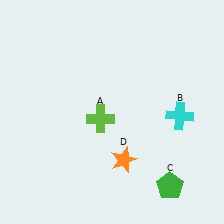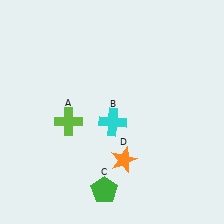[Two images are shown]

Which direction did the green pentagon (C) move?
The green pentagon (C) moved left.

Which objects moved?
The objects that moved are: the lime cross (A), the cyan cross (B), the green pentagon (C).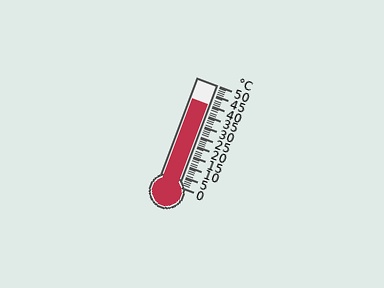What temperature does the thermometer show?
The thermometer shows approximately 40°C.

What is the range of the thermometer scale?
The thermometer scale ranges from 0°C to 50°C.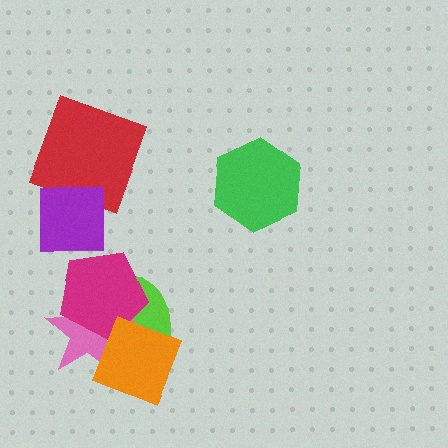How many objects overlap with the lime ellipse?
3 objects overlap with the lime ellipse.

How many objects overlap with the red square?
1 object overlaps with the red square.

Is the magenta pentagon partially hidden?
Yes, it is partially covered by another shape.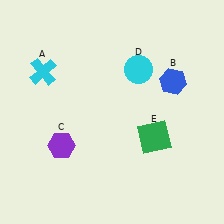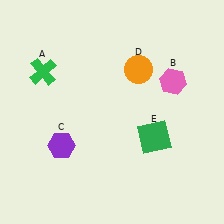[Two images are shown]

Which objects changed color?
A changed from cyan to green. B changed from blue to pink. D changed from cyan to orange.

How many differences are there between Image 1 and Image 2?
There are 3 differences between the two images.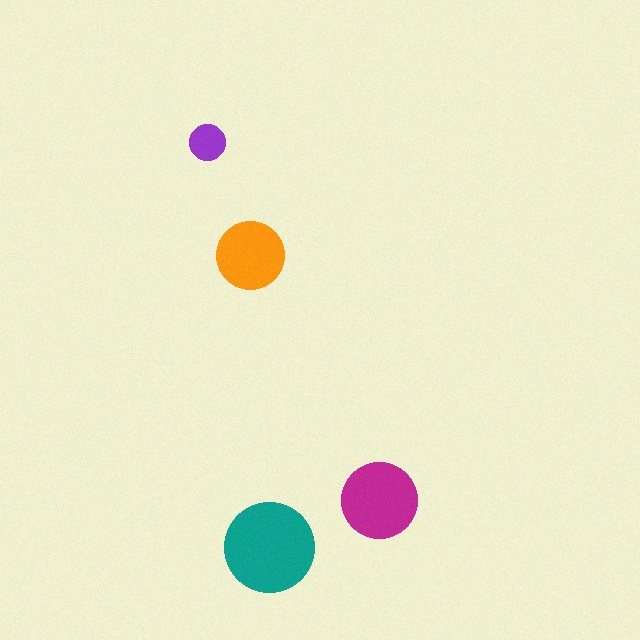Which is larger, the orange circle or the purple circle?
The orange one.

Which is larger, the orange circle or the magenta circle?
The magenta one.